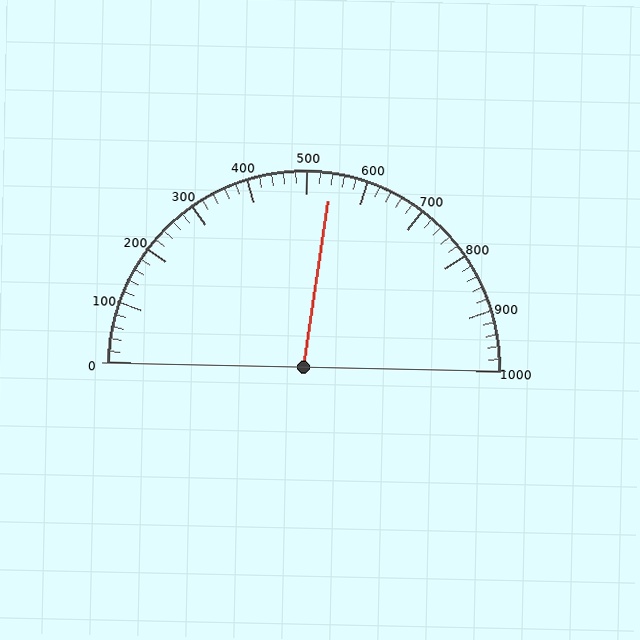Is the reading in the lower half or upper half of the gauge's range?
The reading is in the upper half of the range (0 to 1000).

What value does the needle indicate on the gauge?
The needle indicates approximately 540.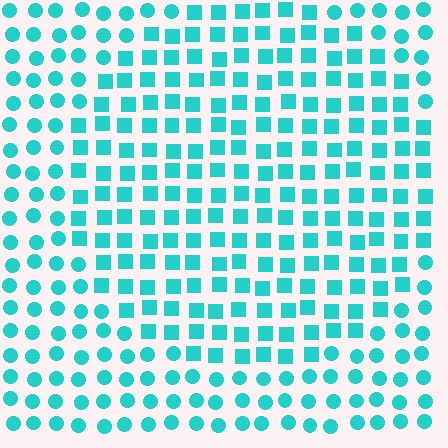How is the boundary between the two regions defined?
The boundary is defined by a change in element shape: squares inside vs. circles outside. All elements share the same color and spacing.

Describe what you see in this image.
The image is filled with small cyan elements arranged in a uniform grid. A circle-shaped region contains squares, while the surrounding area contains circles. The boundary is defined purely by the change in element shape.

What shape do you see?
I see a circle.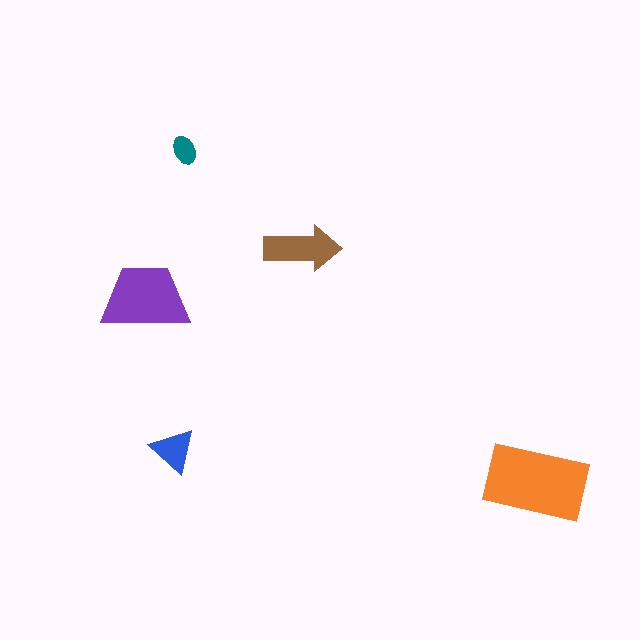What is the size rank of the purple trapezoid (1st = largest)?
2nd.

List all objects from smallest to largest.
The teal ellipse, the blue triangle, the brown arrow, the purple trapezoid, the orange rectangle.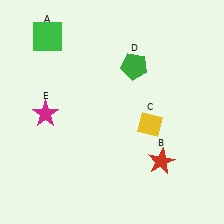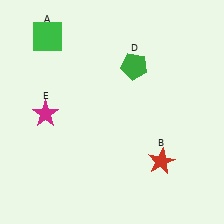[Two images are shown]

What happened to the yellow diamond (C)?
The yellow diamond (C) was removed in Image 2. It was in the bottom-right area of Image 1.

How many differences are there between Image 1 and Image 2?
There is 1 difference between the two images.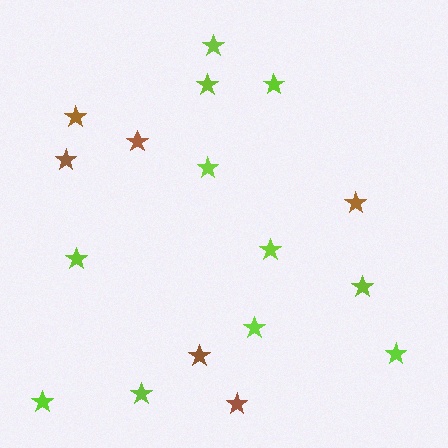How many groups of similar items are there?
There are 2 groups: one group of lime stars (11) and one group of brown stars (6).